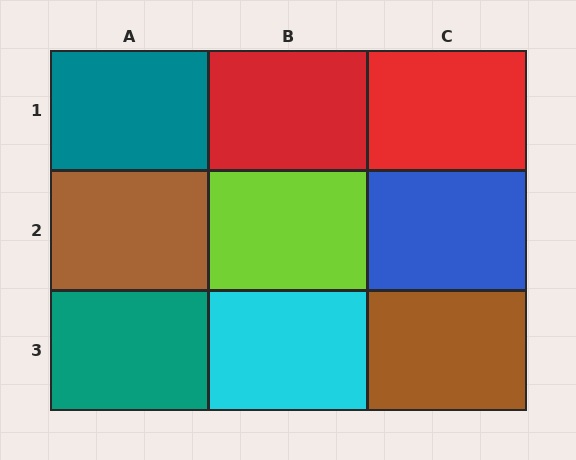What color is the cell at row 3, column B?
Cyan.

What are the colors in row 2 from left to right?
Brown, lime, blue.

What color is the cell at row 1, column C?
Red.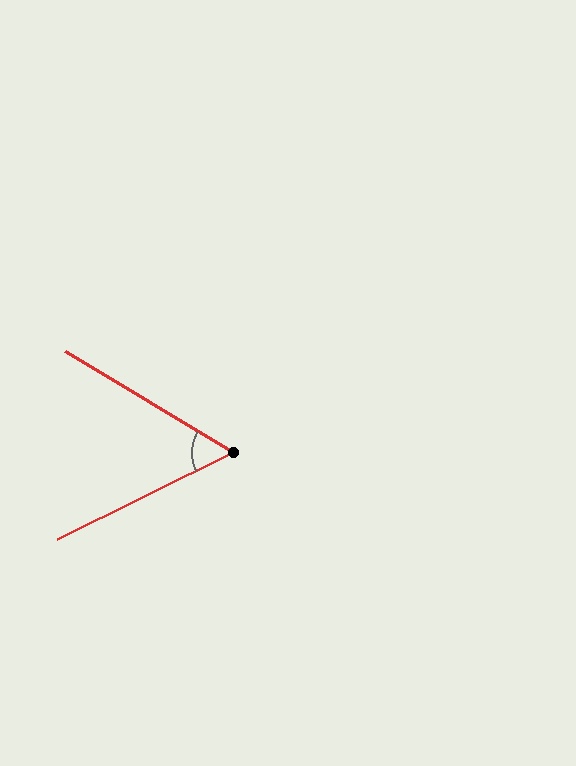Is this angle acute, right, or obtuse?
It is acute.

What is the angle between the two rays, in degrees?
Approximately 58 degrees.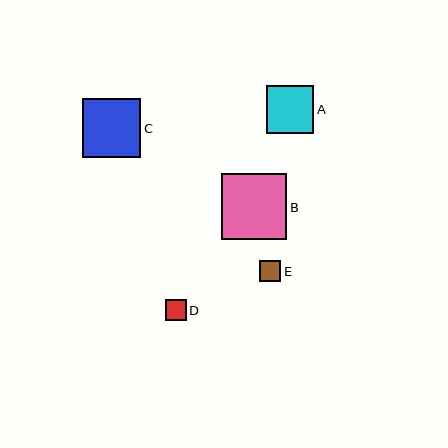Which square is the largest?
Square B is the largest with a size of approximately 65 pixels.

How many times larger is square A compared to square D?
Square A is approximately 2.3 times the size of square D.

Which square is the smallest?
Square D is the smallest with a size of approximately 21 pixels.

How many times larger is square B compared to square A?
Square B is approximately 1.4 times the size of square A.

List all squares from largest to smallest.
From largest to smallest: B, C, A, E, D.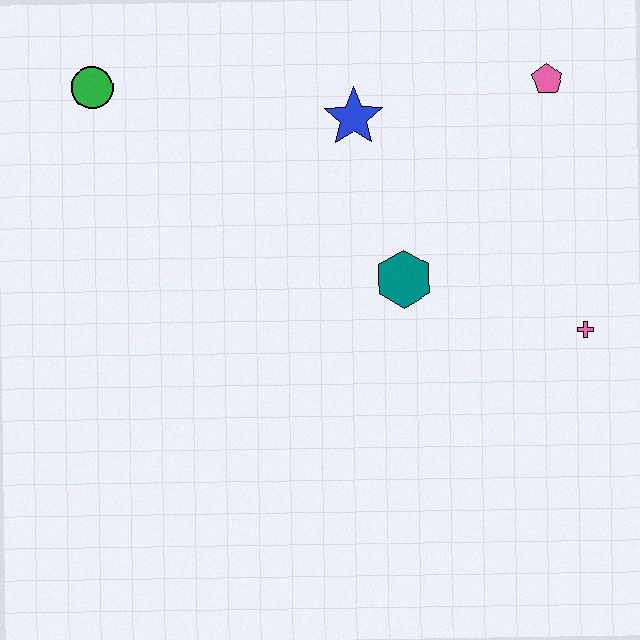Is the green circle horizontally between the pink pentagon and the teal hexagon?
No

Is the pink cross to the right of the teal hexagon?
Yes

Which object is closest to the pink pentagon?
The blue star is closest to the pink pentagon.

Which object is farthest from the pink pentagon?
The green circle is farthest from the pink pentagon.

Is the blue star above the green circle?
No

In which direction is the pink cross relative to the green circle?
The pink cross is to the right of the green circle.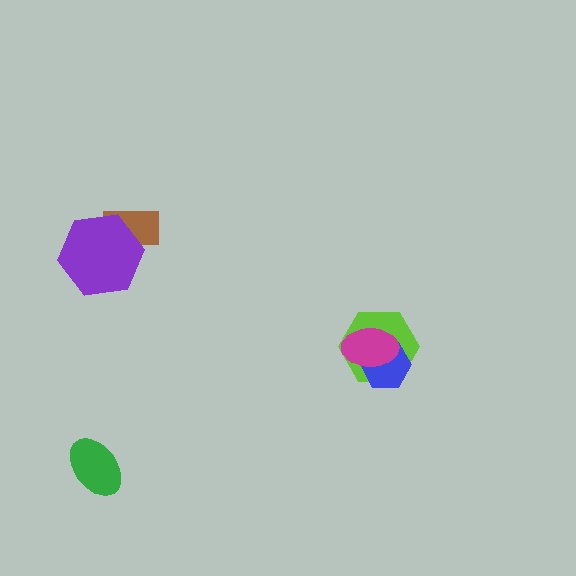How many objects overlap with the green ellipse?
0 objects overlap with the green ellipse.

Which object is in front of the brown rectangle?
The purple hexagon is in front of the brown rectangle.